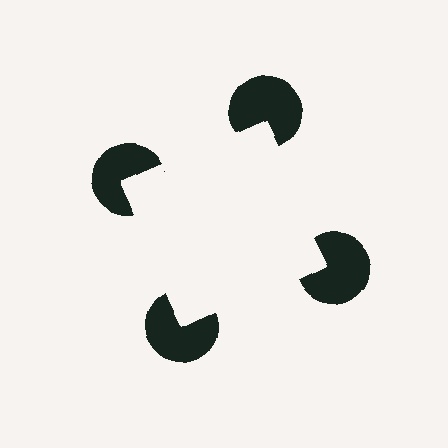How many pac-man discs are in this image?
There are 4 — one at each vertex of the illusory square.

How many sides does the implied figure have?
4 sides.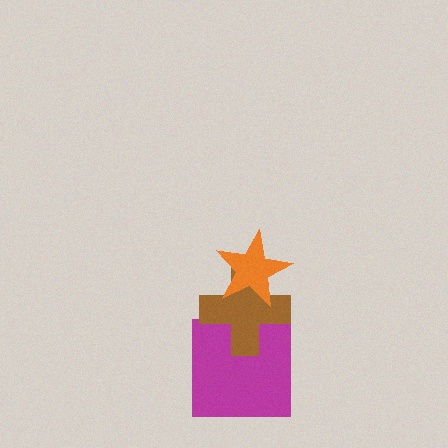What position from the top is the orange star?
The orange star is 1st from the top.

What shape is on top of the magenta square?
The brown cross is on top of the magenta square.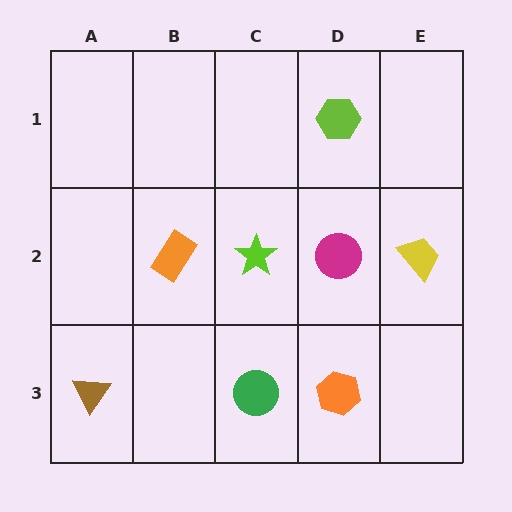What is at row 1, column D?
A lime hexagon.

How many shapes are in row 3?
3 shapes.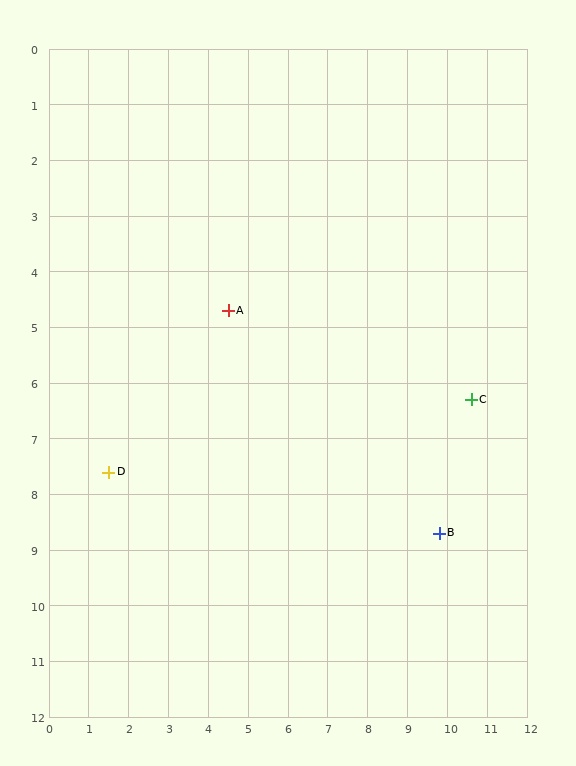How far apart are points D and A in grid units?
Points D and A are about 4.2 grid units apart.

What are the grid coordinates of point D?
Point D is at approximately (1.5, 7.6).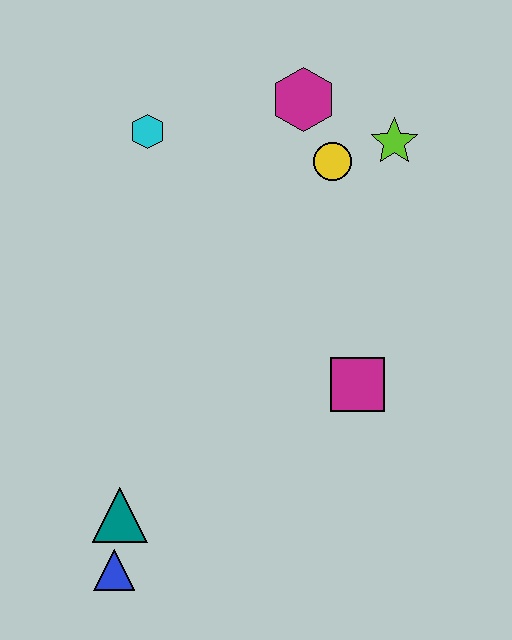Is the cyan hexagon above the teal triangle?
Yes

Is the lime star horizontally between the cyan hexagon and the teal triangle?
No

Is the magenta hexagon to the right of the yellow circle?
No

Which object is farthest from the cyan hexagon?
The blue triangle is farthest from the cyan hexagon.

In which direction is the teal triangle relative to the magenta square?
The teal triangle is to the left of the magenta square.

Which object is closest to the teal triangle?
The blue triangle is closest to the teal triangle.